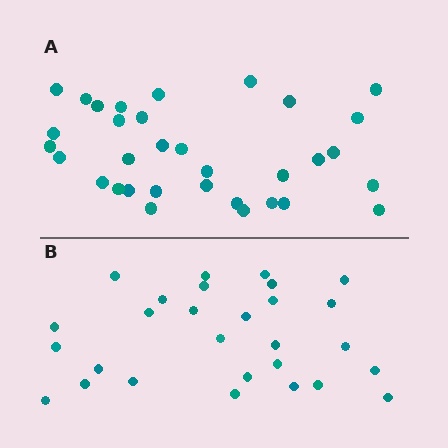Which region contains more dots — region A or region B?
Region A (the top region) has more dots.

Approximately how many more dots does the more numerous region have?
Region A has about 5 more dots than region B.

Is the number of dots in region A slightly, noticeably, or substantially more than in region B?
Region A has only slightly more — the two regions are fairly close. The ratio is roughly 1.2 to 1.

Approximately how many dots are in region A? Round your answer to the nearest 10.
About 30 dots. (The exact count is 33, which rounds to 30.)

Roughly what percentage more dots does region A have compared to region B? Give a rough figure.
About 20% more.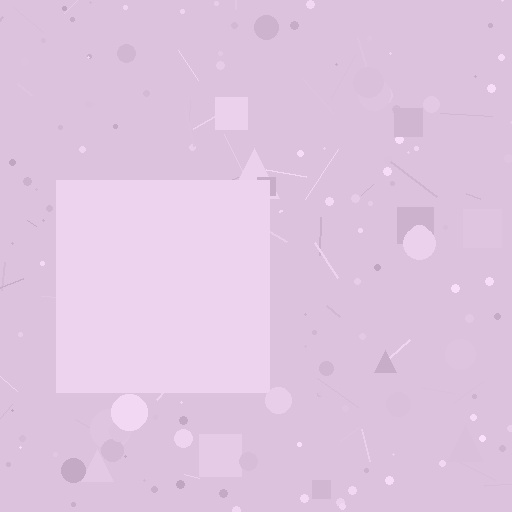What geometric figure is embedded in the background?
A square is embedded in the background.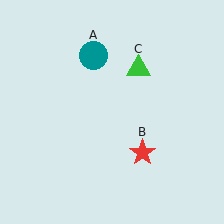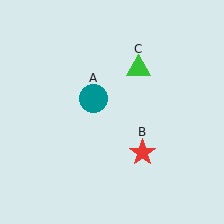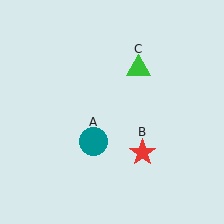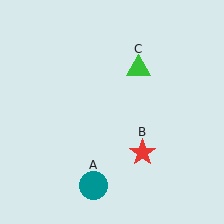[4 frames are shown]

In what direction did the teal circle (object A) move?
The teal circle (object A) moved down.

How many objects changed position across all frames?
1 object changed position: teal circle (object A).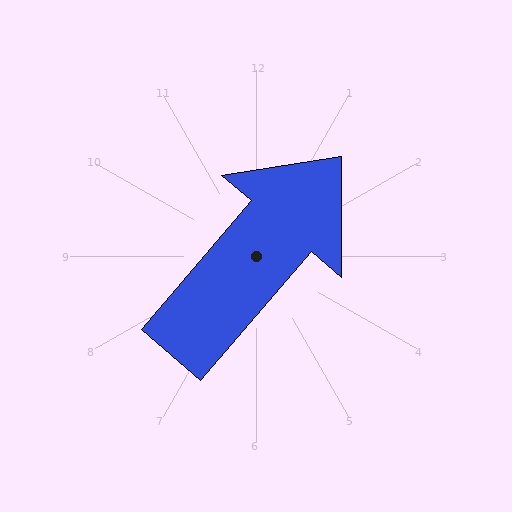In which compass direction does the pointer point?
Northeast.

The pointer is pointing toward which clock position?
Roughly 1 o'clock.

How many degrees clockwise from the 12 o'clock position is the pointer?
Approximately 41 degrees.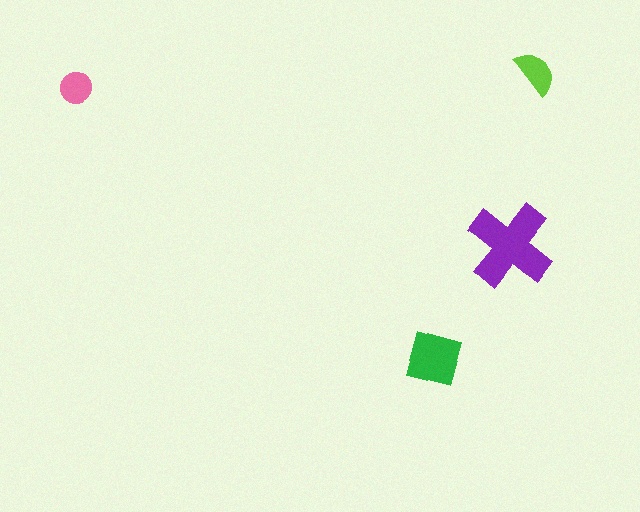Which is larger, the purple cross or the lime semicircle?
The purple cross.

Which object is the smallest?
The pink circle.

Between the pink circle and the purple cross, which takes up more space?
The purple cross.